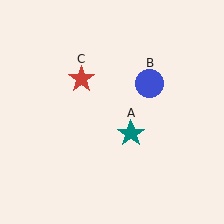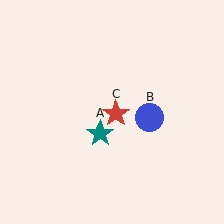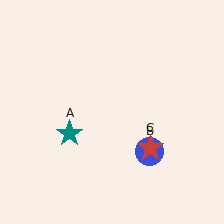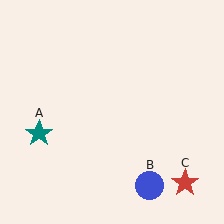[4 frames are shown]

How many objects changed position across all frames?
3 objects changed position: teal star (object A), blue circle (object B), red star (object C).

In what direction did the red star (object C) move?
The red star (object C) moved down and to the right.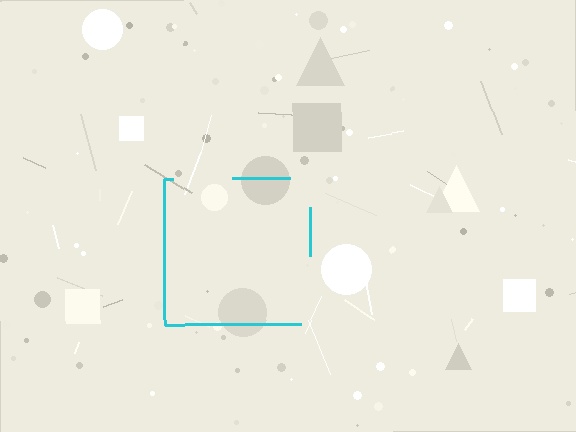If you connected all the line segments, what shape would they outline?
They would outline a square.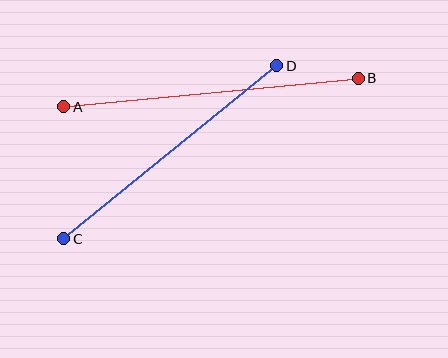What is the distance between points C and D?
The distance is approximately 274 pixels.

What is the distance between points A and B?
The distance is approximately 296 pixels.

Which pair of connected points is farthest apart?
Points A and B are farthest apart.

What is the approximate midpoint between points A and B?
The midpoint is at approximately (211, 93) pixels.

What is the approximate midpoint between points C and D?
The midpoint is at approximately (170, 152) pixels.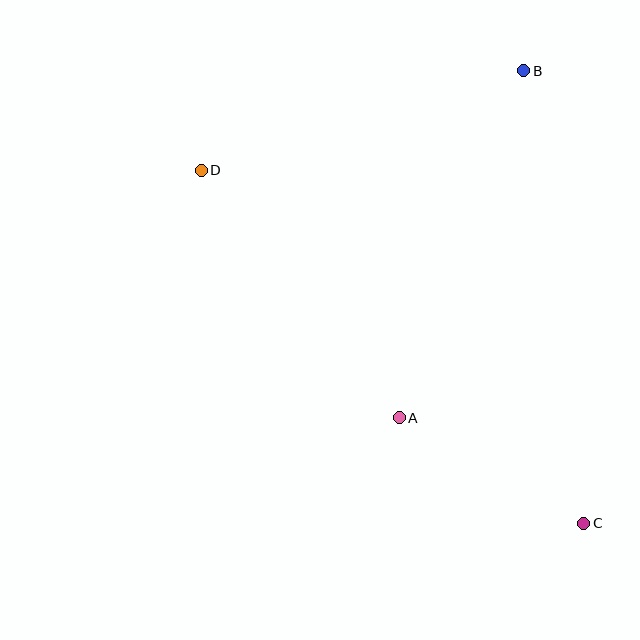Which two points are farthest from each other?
Points C and D are farthest from each other.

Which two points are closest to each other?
Points A and C are closest to each other.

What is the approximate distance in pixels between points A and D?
The distance between A and D is approximately 317 pixels.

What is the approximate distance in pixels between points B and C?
The distance between B and C is approximately 456 pixels.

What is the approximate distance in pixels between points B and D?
The distance between B and D is approximately 337 pixels.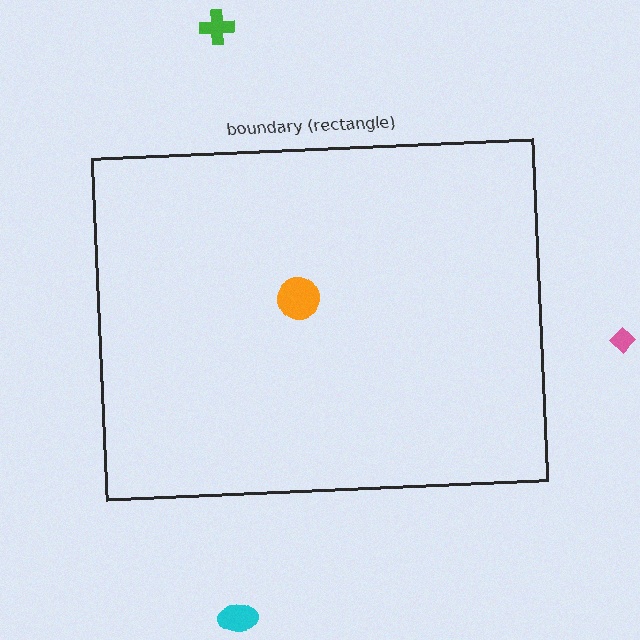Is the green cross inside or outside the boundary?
Outside.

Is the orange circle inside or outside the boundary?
Inside.